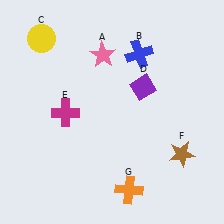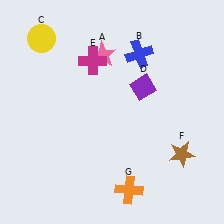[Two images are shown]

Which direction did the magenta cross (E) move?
The magenta cross (E) moved up.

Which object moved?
The magenta cross (E) moved up.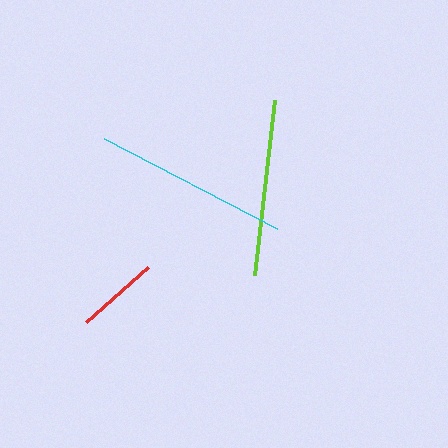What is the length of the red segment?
The red segment is approximately 83 pixels long.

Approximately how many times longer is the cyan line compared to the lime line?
The cyan line is approximately 1.1 times the length of the lime line.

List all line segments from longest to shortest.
From longest to shortest: cyan, lime, red.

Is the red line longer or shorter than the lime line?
The lime line is longer than the red line.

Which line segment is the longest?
The cyan line is the longest at approximately 195 pixels.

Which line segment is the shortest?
The red line is the shortest at approximately 83 pixels.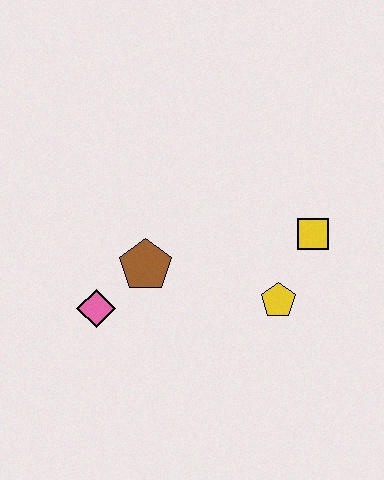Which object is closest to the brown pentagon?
The pink diamond is closest to the brown pentagon.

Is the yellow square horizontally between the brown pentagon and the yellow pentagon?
No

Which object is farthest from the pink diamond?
The yellow square is farthest from the pink diamond.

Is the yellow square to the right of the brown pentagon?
Yes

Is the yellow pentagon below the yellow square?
Yes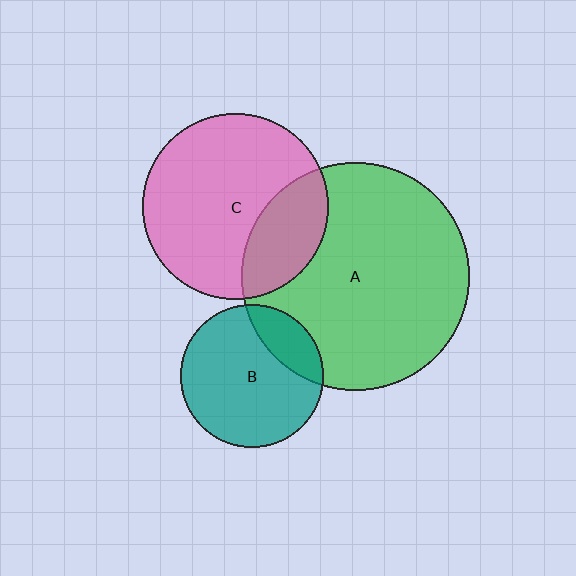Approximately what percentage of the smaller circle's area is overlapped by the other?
Approximately 25%.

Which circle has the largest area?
Circle A (green).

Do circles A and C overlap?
Yes.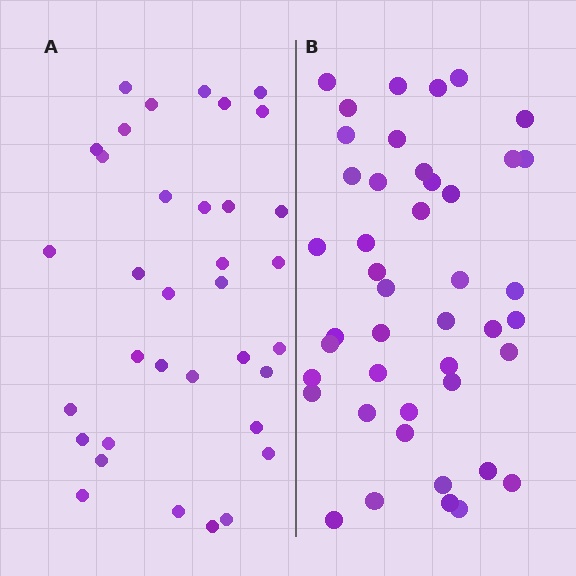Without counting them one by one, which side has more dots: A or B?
Region B (the right region) has more dots.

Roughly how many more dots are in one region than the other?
Region B has roughly 8 or so more dots than region A.